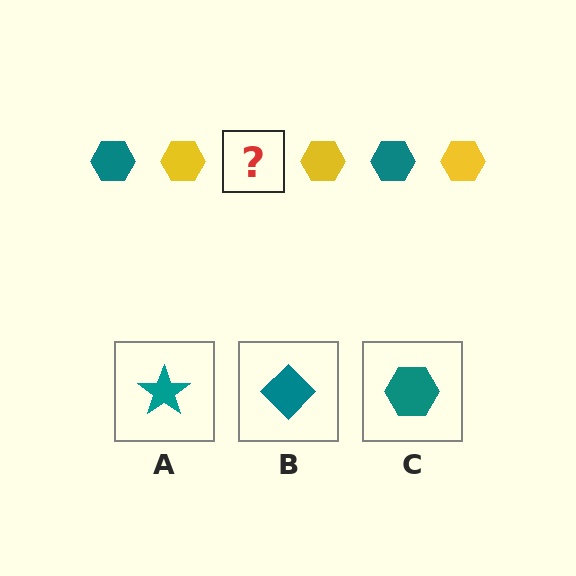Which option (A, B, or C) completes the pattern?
C.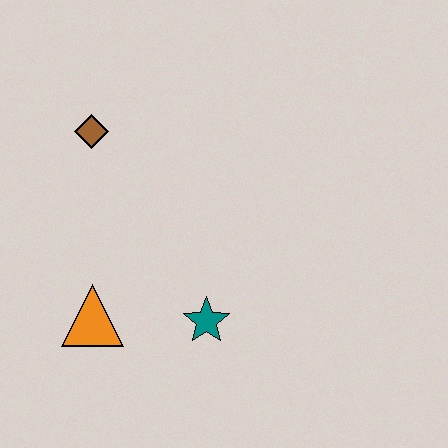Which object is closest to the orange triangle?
The teal star is closest to the orange triangle.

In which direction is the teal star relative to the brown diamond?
The teal star is below the brown diamond.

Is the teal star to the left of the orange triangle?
No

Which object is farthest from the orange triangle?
The brown diamond is farthest from the orange triangle.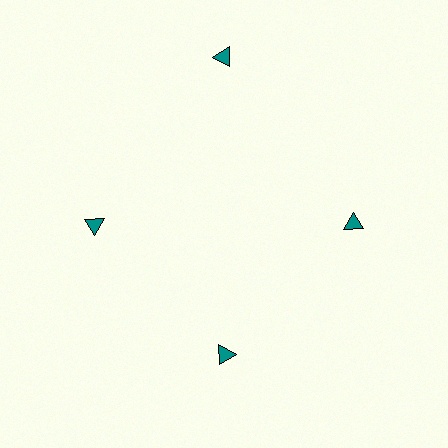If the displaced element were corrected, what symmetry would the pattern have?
It would have 4-fold rotational symmetry — the pattern would map onto itself every 90 degrees.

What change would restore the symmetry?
The symmetry would be restored by moving it inward, back onto the ring so that all 4 triangles sit at equal angles and equal distance from the center.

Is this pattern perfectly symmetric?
No. The 4 teal triangles are arranged in a ring, but one element near the 12 o'clock position is pushed outward from the center, breaking the 4-fold rotational symmetry.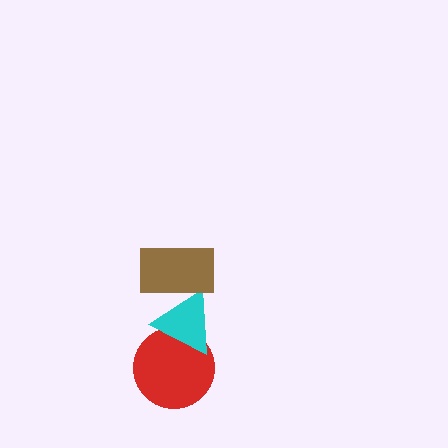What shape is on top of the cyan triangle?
The brown rectangle is on top of the cyan triangle.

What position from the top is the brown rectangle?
The brown rectangle is 1st from the top.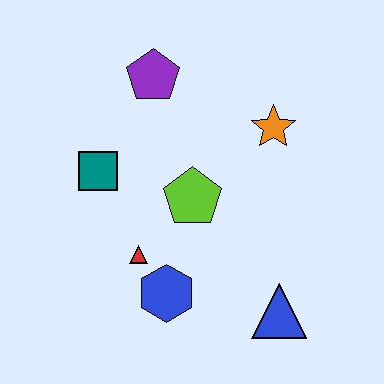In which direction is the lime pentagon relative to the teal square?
The lime pentagon is to the right of the teal square.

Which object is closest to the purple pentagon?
The teal square is closest to the purple pentagon.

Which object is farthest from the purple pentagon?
The blue triangle is farthest from the purple pentagon.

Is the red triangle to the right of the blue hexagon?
No